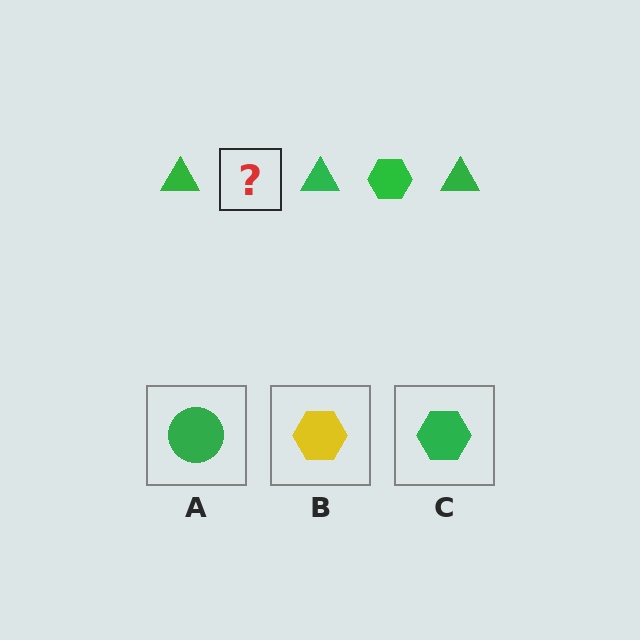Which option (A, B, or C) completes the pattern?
C.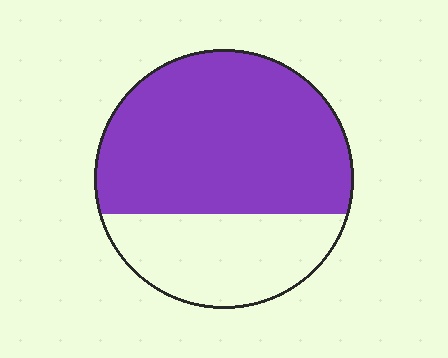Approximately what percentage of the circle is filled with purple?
Approximately 65%.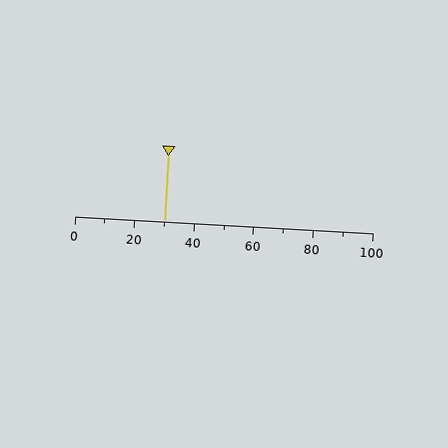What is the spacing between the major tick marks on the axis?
The major ticks are spaced 20 apart.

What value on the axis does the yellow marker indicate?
The marker indicates approximately 30.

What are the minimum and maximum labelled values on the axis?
The axis runs from 0 to 100.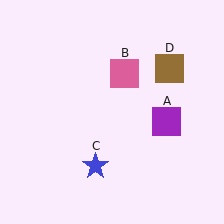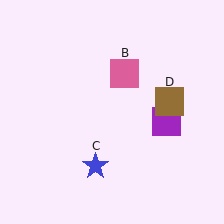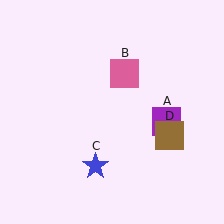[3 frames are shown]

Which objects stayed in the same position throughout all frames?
Purple square (object A) and pink square (object B) and blue star (object C) remained stationary.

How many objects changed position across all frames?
1 object changed position: brown square (object D).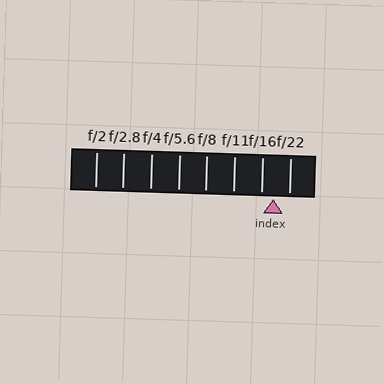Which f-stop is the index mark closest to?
The index mark is closest to f/16.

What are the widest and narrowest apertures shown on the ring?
The widest aperture shown is f/2 and the narrowest is f/22.